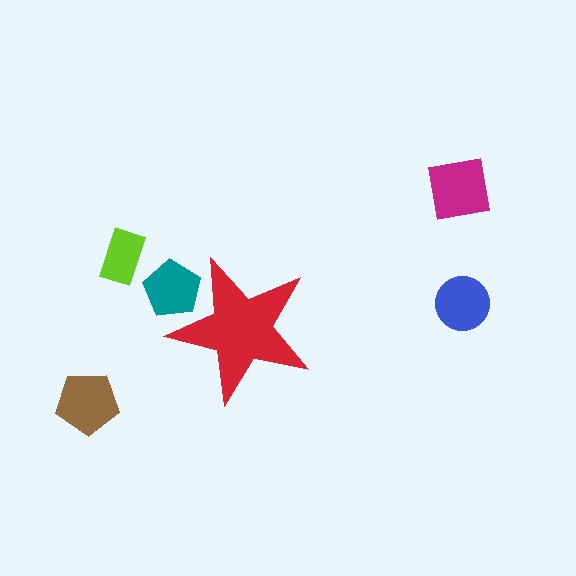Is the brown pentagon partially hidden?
No, the brown pentagon is fully visible.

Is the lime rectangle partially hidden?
No, the lime rectangle is fully visible.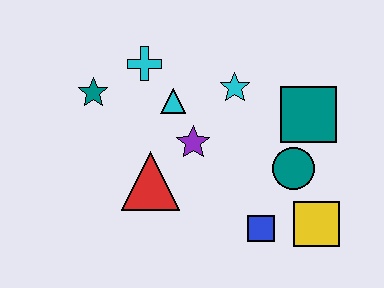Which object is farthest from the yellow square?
The teal star is farthest from the yellow square.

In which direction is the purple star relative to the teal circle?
The purple star is to the left of the teal circle.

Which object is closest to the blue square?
The yellow square is closest to the blue square.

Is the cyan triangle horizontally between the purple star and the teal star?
Yes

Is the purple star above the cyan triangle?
No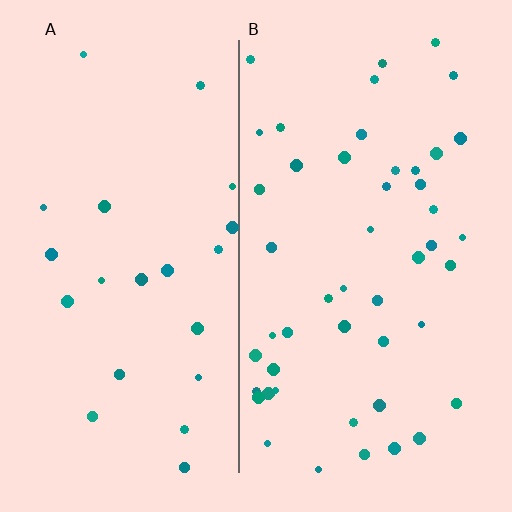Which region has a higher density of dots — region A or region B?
B (the right).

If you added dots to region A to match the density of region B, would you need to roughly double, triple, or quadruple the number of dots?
Approximately double.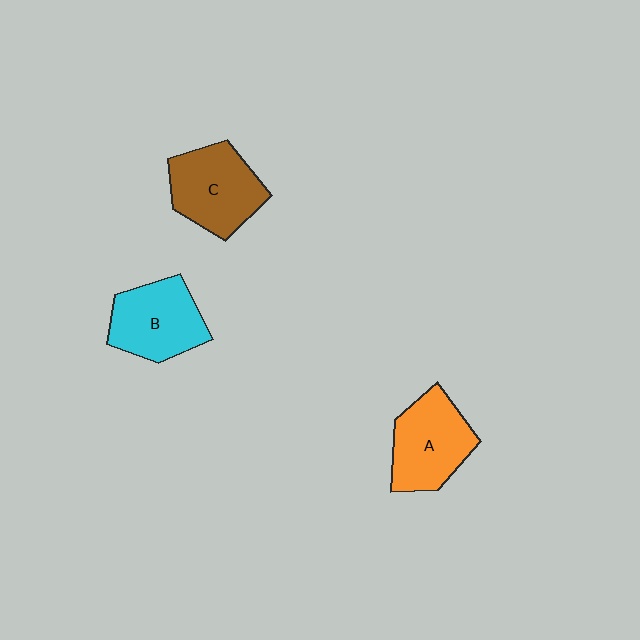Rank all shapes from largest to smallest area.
From largest to smallest: C (brown), A (orange), B (cyan).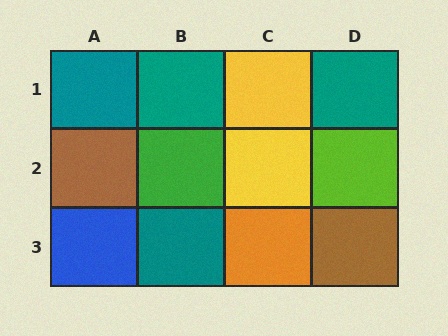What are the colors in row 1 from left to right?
Teal, teal, yellow, teal.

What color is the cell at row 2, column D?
Lime.